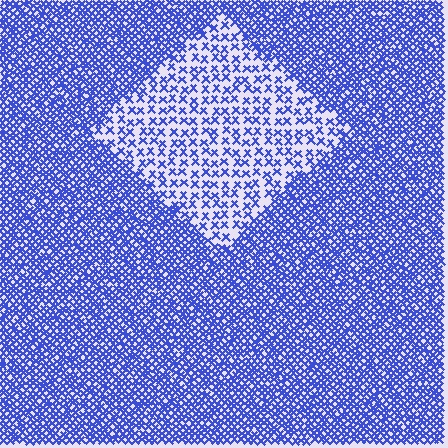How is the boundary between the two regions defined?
The boundary is defined by a change in element density (approximately 2.5x ratio). All elements are the same color, size, and shape.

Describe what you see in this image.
The image contains small blue elements arranged at two different densities. A diamond-shaped region is visible where the elements are less densely packed than the surrounding area.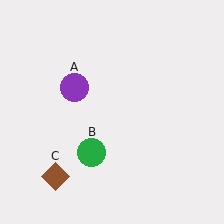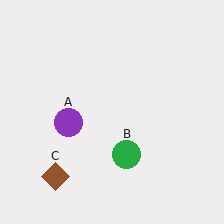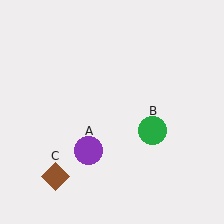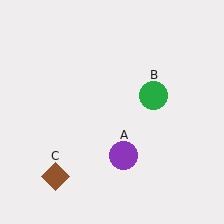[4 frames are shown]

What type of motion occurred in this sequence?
The purple circle (object A), green circle (object B) rotated counterclockwise around the center of the scene.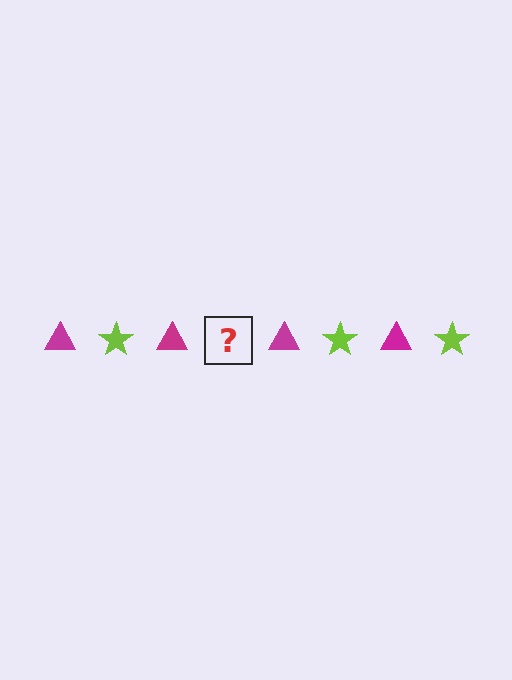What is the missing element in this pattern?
The missing element is a lime star.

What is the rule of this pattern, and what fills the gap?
The rule is that the pattern alternates between magenta triangle and lime star. The gap should be filled with a lime star.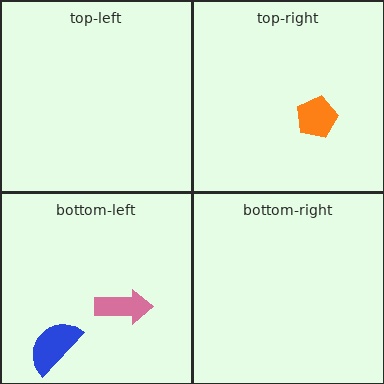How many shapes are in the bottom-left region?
2.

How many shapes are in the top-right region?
1.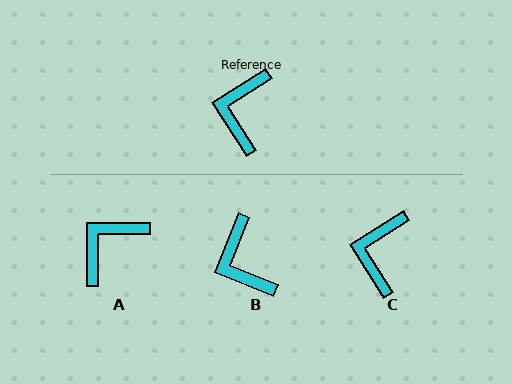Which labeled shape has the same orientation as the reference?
C.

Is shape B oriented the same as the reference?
No, it is off by about 36 degrees.